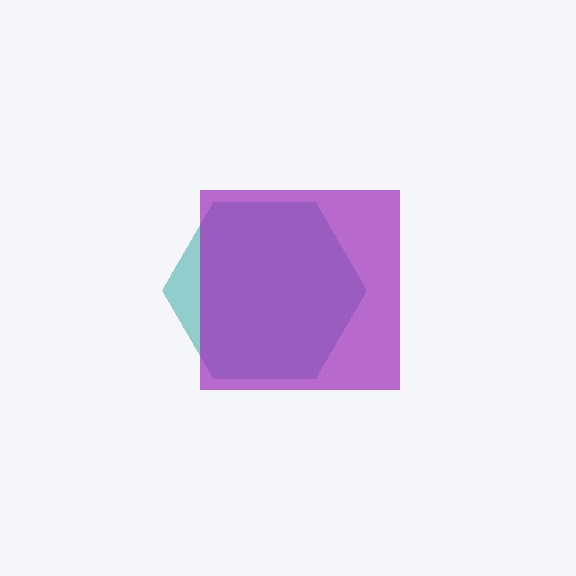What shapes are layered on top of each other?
The layered shapes are: a teal hexagon, a purple square.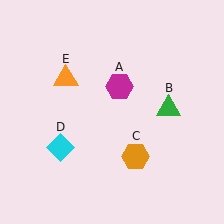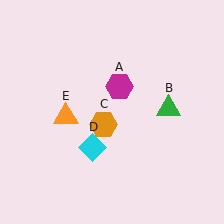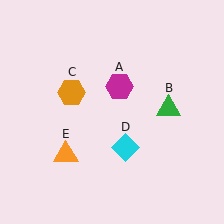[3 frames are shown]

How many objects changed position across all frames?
3 objects changed position: orange hexagon (object C), cyan diamond (object D), orange triangle (object E).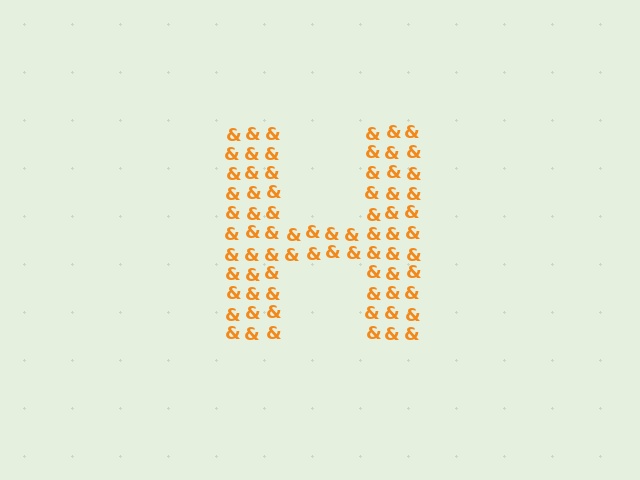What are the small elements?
The small elements are ampersands.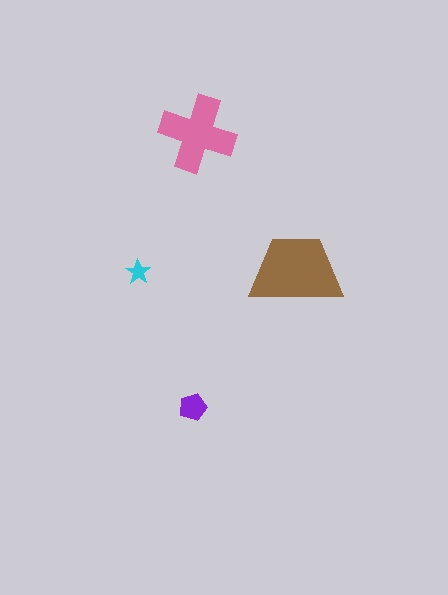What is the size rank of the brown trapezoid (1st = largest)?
1st.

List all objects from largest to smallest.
The brown trapezoid, the pink cross, the purple pentagon, the cyan star.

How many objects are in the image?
There are 4 objects in the image.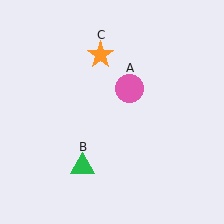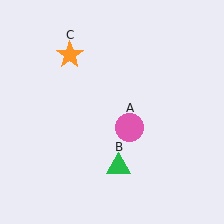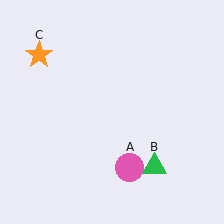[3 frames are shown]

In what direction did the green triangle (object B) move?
The green triangle (object B) moved right.